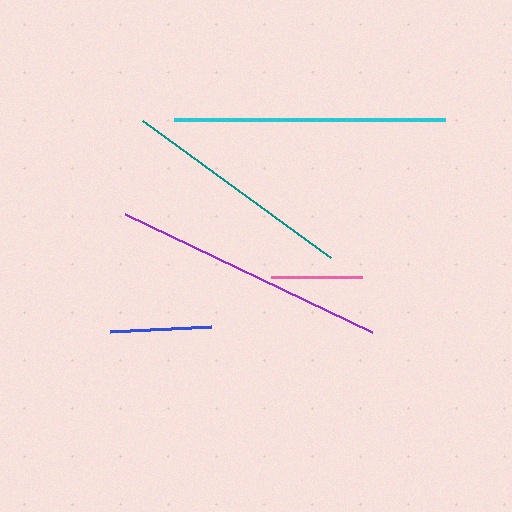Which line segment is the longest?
The purple line is the longest at approximately 273 pixels.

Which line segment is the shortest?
The pink line is the shortest at approximately 91 pixels.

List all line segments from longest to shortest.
From longest to shortest: purple, cyan, teal, blue, pink.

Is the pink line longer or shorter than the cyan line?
The cyan line is longer than the pink line.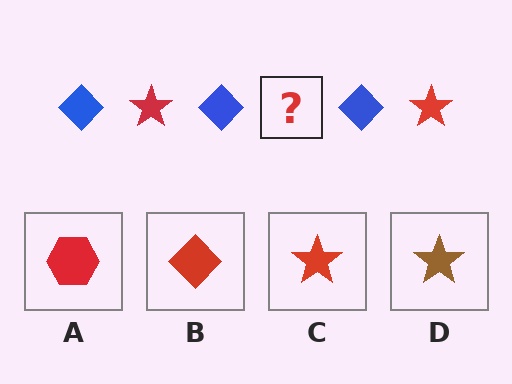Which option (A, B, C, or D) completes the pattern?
C.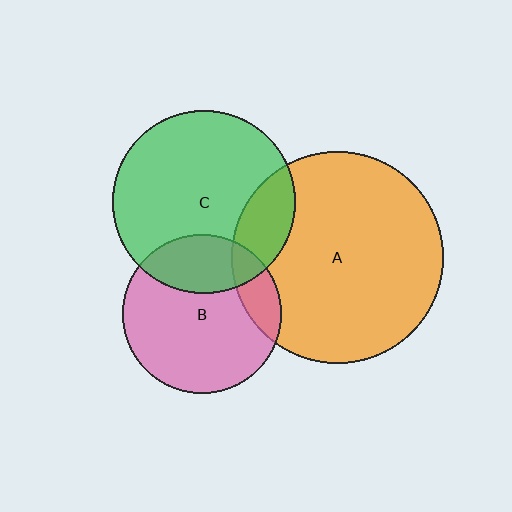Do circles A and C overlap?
Yes.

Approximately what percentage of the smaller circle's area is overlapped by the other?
Approximately 20%.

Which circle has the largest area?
Circle A (orange).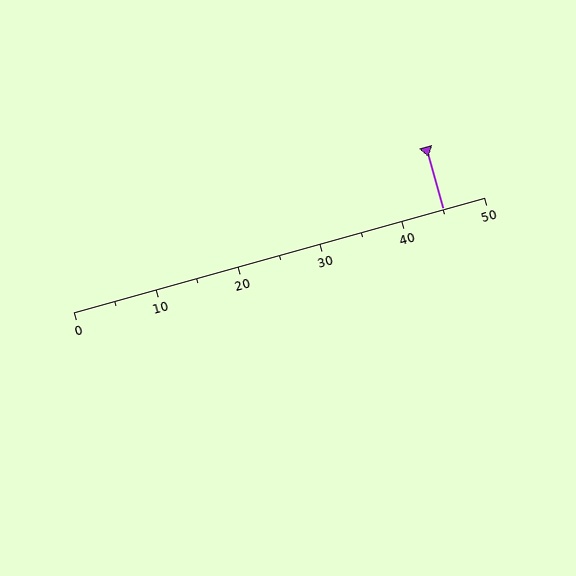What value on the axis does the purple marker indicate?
The marker indicates approximately 45.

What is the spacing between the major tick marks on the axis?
The major ticks are spaced 10 apart.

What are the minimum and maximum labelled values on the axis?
The axis runs from 0 to 50.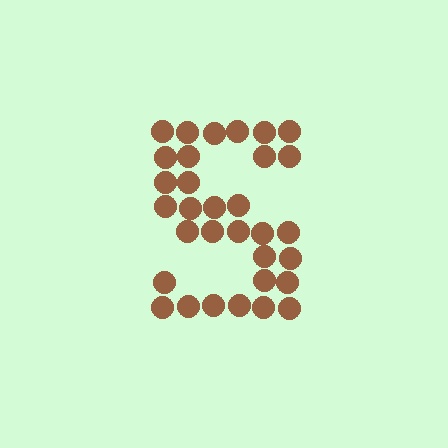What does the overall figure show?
The overall figure shows the letter S.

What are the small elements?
The small elements are circles.